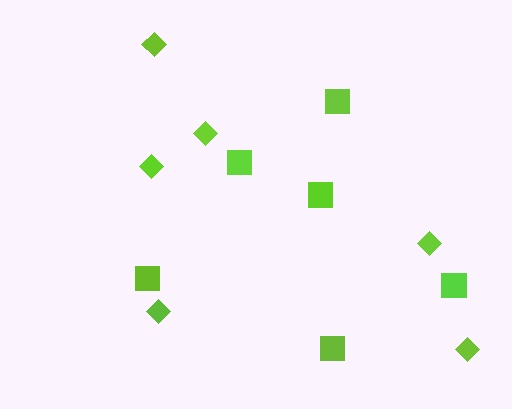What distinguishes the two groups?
There are 2 groups: one group of diamonds (6) and one group of squares (6).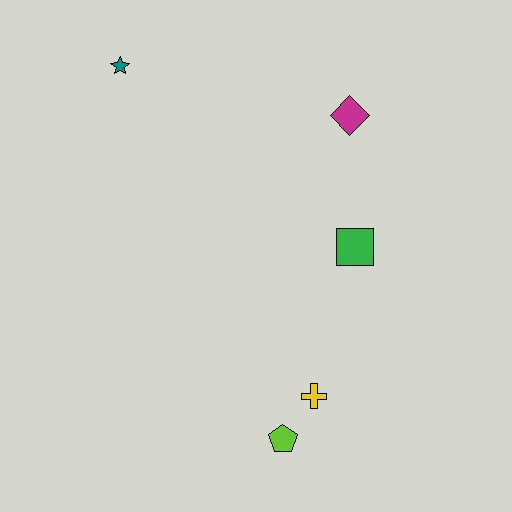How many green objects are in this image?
There is 1 green object.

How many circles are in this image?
There are no circles.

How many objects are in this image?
There are 5 objects.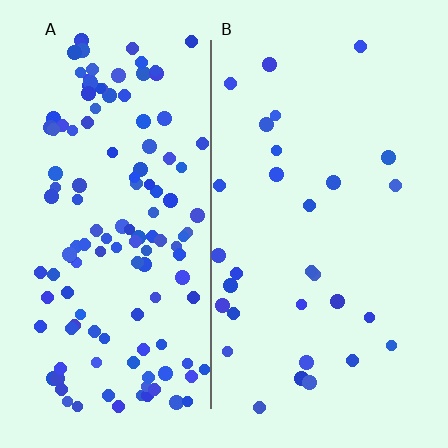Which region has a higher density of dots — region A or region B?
A (the left).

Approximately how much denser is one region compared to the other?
Approximately 4.3× — region A over region B.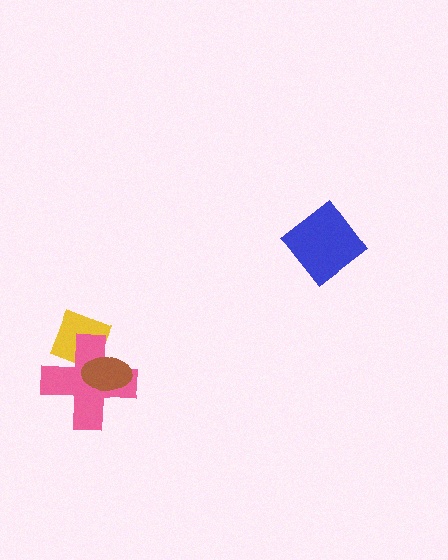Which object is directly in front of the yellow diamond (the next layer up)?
The pink cross is directly in front of the yellow diamond.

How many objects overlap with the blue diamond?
0 objects overlap with the blue diamond.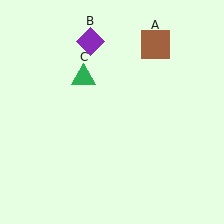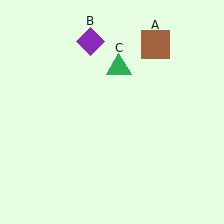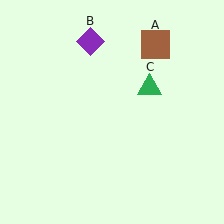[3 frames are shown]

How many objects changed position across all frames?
1 object changed position: green triangle (object C).